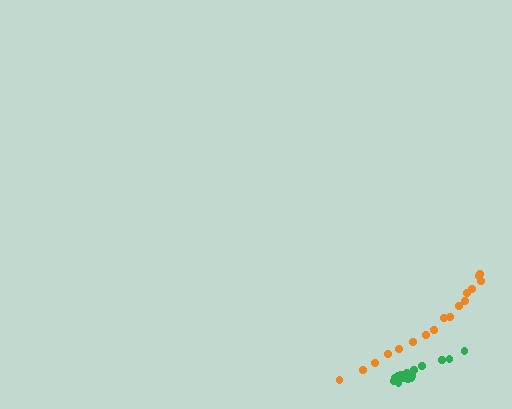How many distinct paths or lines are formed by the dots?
There are 2 distinct paths.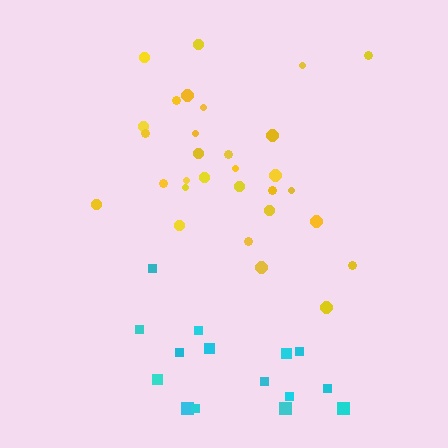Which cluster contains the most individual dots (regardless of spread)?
Yellow (30).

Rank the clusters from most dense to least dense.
yellow, cyan.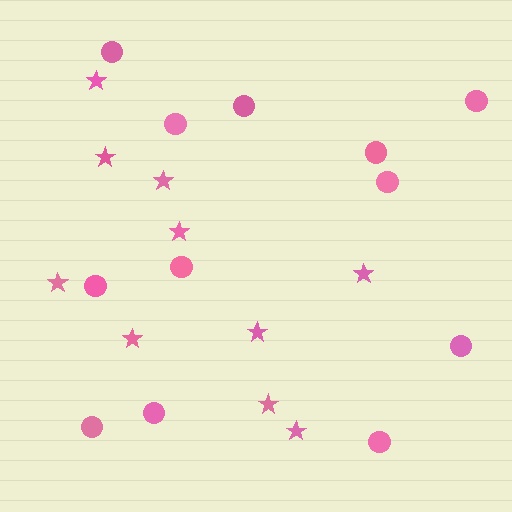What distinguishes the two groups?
There are 2 groups: one group of stars (10) and one group of circles (12).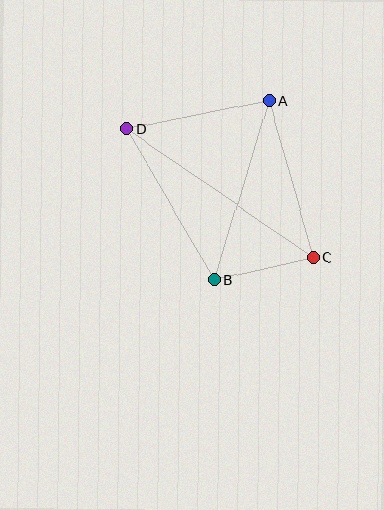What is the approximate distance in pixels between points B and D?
The distance between B and D is approximately 174 pixels.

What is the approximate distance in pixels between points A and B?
The distance between A and B is approximately 187 pixels.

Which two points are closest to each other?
Points B and C are closest to each other.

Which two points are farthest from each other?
Points C and D are farthest from each other.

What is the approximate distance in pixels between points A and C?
The distance between A and C is approximately 163 pixels.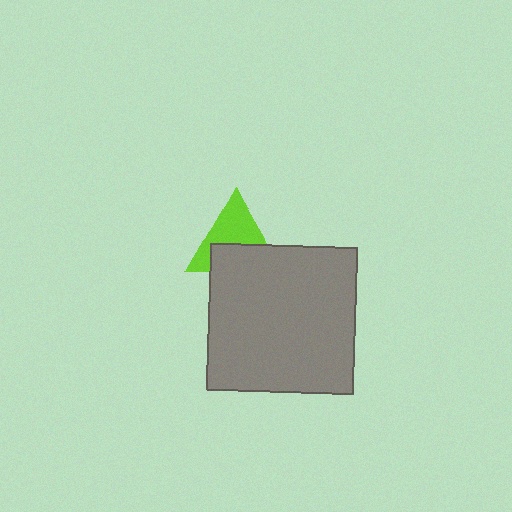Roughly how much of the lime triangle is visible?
About half of it is visible (roughly 54%).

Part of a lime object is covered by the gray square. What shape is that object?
It is a triangle.